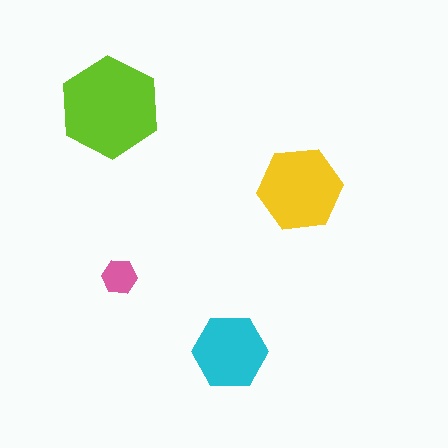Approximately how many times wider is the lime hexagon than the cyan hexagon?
About 1.5 times wider.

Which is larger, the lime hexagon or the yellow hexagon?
The lime one.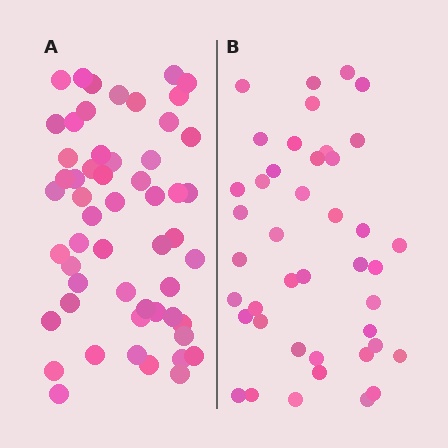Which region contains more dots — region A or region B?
Region A (the left region) has more dots.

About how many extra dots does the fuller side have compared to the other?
Region A has approximately 15 more dots than region B.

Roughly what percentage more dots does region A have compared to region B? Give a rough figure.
About 30% more.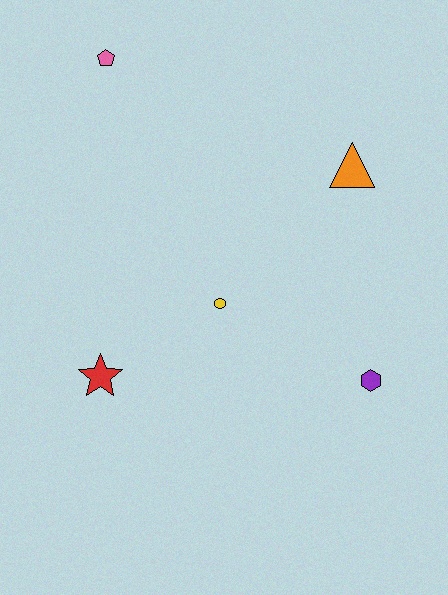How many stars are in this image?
There is 1 star.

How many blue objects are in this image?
There are no blue objects.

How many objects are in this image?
There are 5 objects.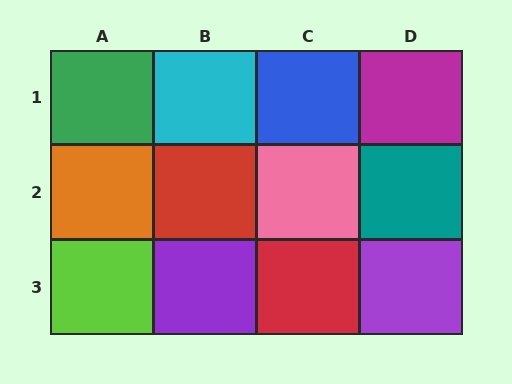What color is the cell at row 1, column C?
Blue.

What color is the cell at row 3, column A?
Lime.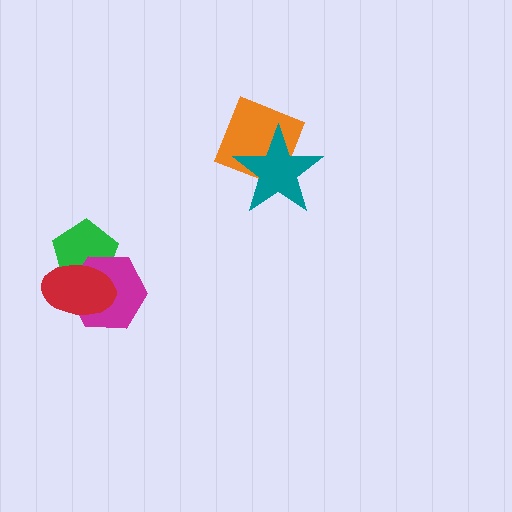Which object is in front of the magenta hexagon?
The red ellipse is in front of the magenta hexagon.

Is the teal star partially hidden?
No, no other shape covers it.